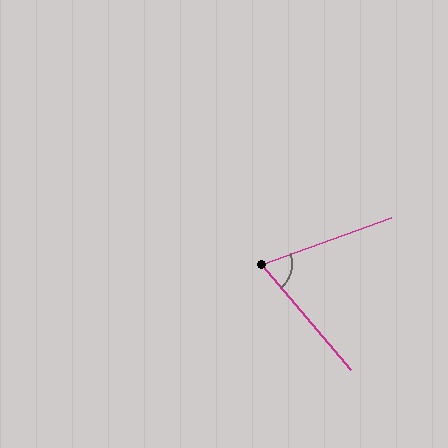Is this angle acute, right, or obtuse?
It is acute.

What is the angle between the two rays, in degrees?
Approximately 70 degrees.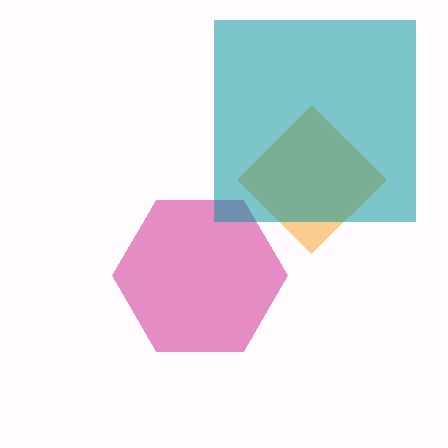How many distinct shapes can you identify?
There are 3 distinct shapes: a magenta hexagon, an orange diamond, a teal square.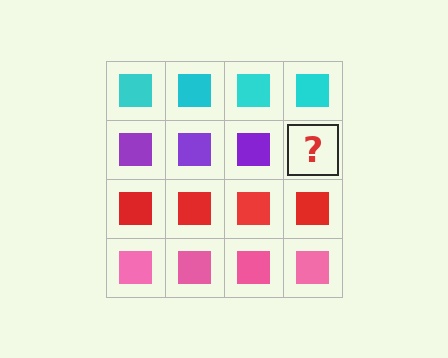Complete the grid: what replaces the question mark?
The question mark should be replaced with a purple square.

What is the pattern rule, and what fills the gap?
The rule is that each row has a consistent color. The gap should be filled with a purple square.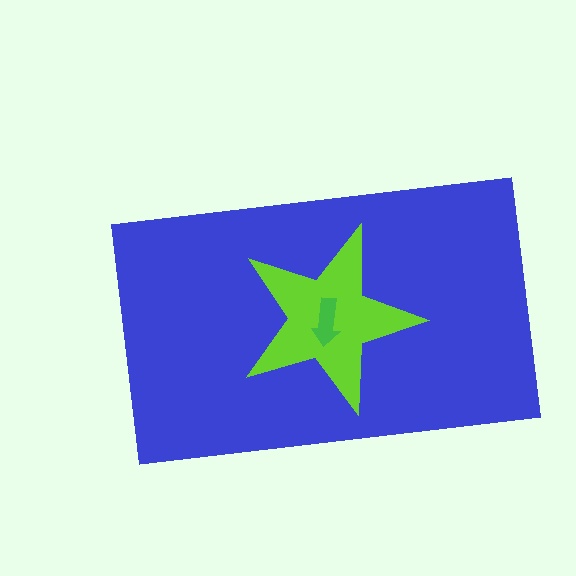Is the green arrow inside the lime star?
Yes.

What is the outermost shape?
The blue rectangle.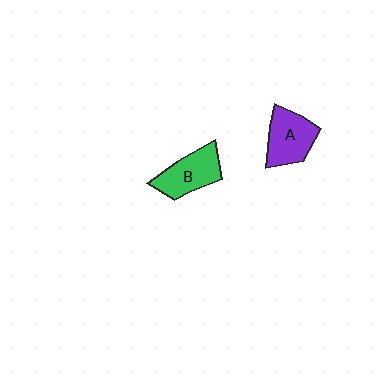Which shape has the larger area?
Shape A (purple).